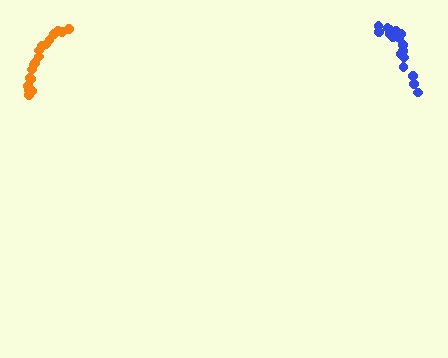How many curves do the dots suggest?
There are 2 distinct paths.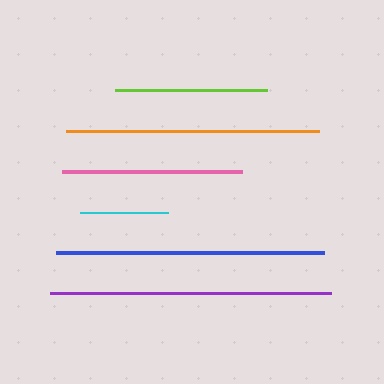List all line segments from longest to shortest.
From longest to shortest: purple, blue, orange, pink, lime, cyan.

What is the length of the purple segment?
The purple segment is approximately 280 pixels long.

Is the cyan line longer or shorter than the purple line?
The purple line is longer than the cyan line.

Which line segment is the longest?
The purple line is the longest at approximately 280 pixels.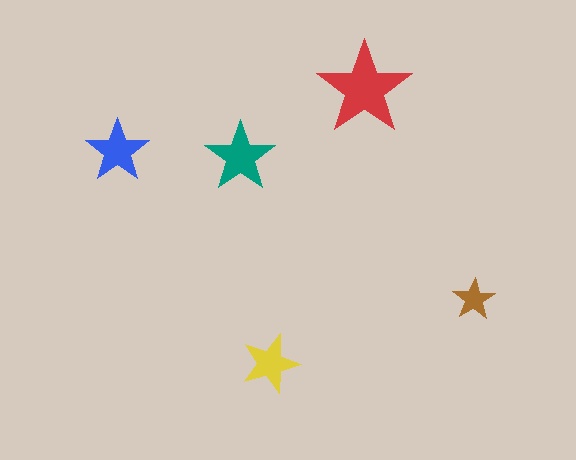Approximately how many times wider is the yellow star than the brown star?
About 1.5 times wider.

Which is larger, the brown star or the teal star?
The teal one.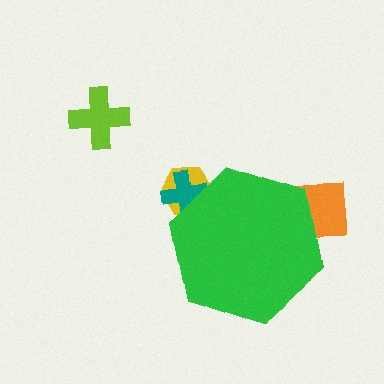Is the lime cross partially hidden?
No, the lime cross is fully visible.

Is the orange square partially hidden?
Yes, the orange square is partially hidden behind the green hexagon.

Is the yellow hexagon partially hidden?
Yes, the yellow hexagon is partially hidden behind the green hexagon.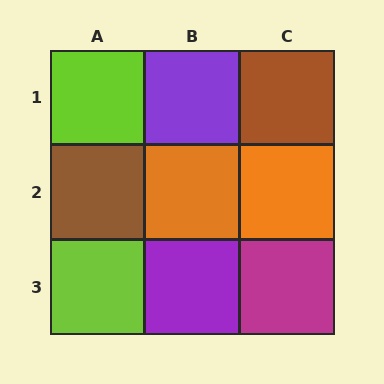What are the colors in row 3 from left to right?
Lime, purple, magenta.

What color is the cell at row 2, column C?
Orange.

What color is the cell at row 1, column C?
Brown.